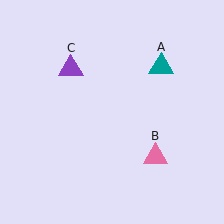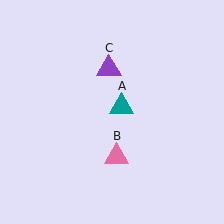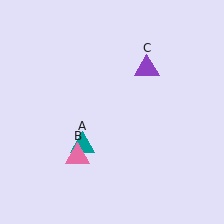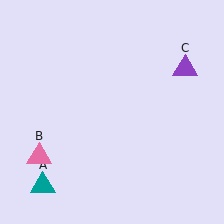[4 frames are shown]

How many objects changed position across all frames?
3 objects changed position: teal triangle (object A), pink triangle (object B), purple triangle (object C).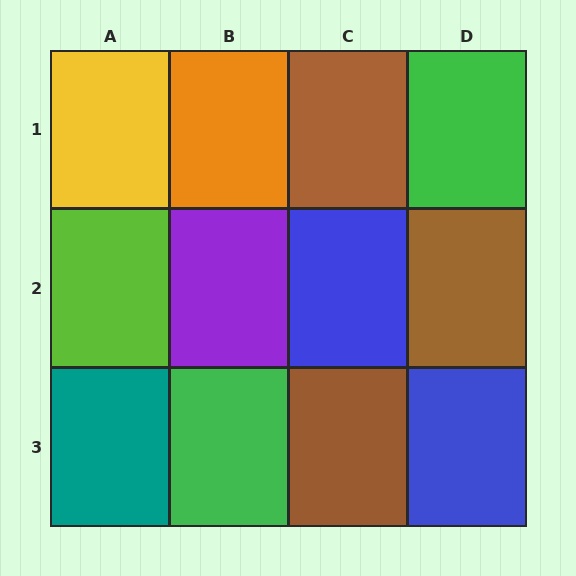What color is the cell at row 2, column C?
Blue.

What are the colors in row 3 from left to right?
Teal, green, brown, blue.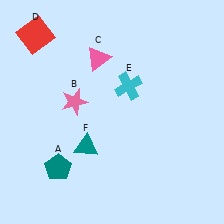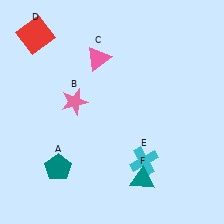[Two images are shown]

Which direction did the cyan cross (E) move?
The cyan cross (E) moved down.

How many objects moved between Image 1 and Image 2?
2 objects moved between the two images.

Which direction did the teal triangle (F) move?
The teal triangle (F) moved right.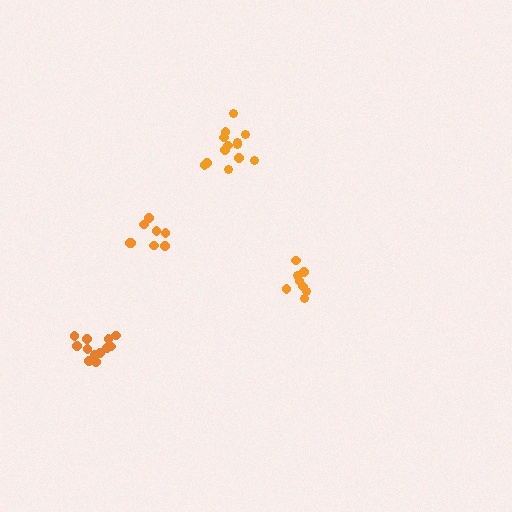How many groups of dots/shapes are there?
There are 4 groups.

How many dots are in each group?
Group 1: 12 dots, Group 2: 13 dots, Group 3: 8 dots, Group 4: 8 dots (41 total).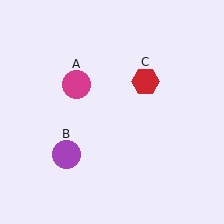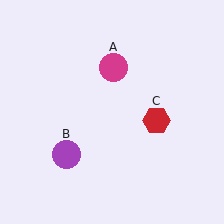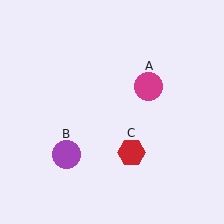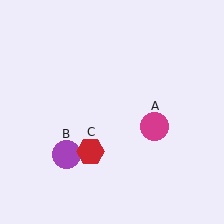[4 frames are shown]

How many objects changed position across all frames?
2 objects changed position: magenta circle (object A), red hexagon (object C).